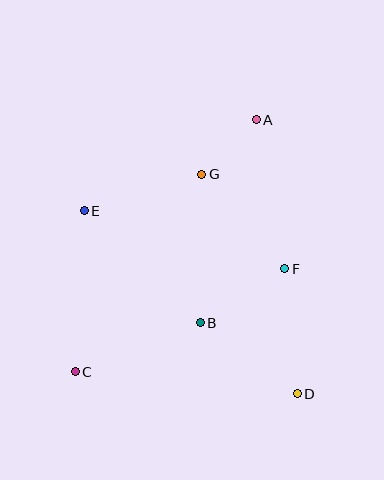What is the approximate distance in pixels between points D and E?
The distance between D and E is approximately 281 pixels.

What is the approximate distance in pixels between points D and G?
The distance between D and G is approximately 240 pixels.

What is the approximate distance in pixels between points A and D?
The distance between A and D is approximately 277 pixels.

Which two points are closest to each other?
Points A and G are closest to each other.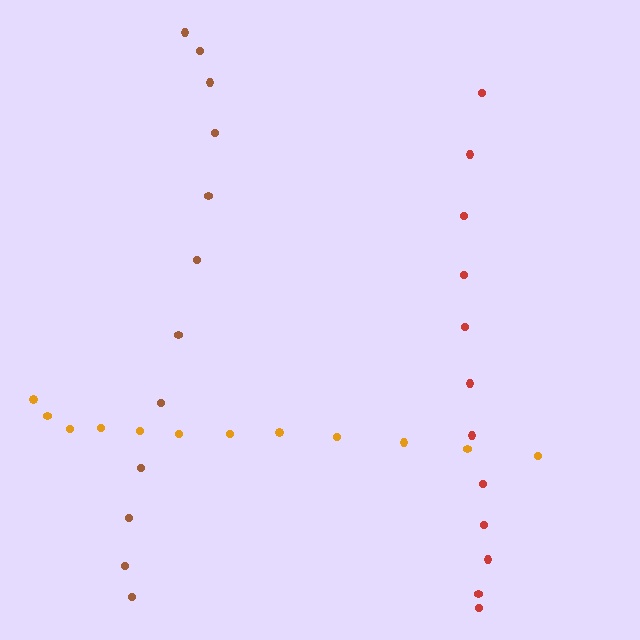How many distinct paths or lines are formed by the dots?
There are 3 distinct paths.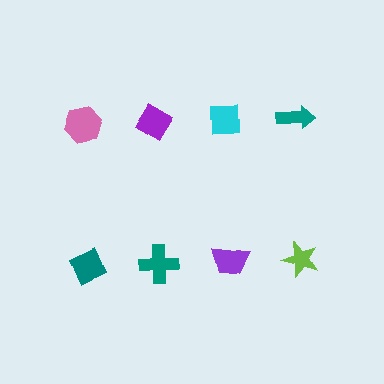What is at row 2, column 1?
A teal diamond.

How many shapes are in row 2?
4 shapes.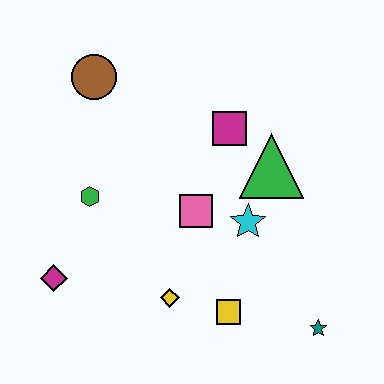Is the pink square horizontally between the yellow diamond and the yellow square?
Yes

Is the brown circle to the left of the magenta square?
Yes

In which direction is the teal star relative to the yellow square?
The teal star is to the right of the yellow square.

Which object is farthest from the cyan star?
The brown circle is farthest from the cyan star.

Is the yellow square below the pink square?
Yes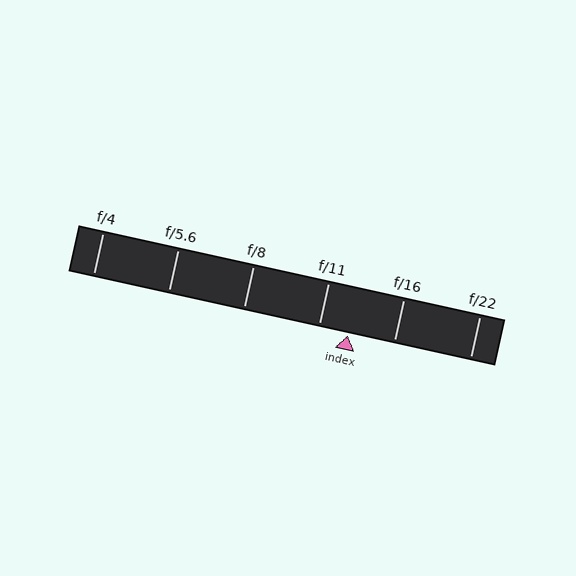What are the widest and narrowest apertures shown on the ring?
The widest aperture shown is f/4 and the narrowest is f/22.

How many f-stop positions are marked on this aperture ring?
There are 6 f-stop positions marked.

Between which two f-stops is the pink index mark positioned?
The index mark is between f/11 and f/16.